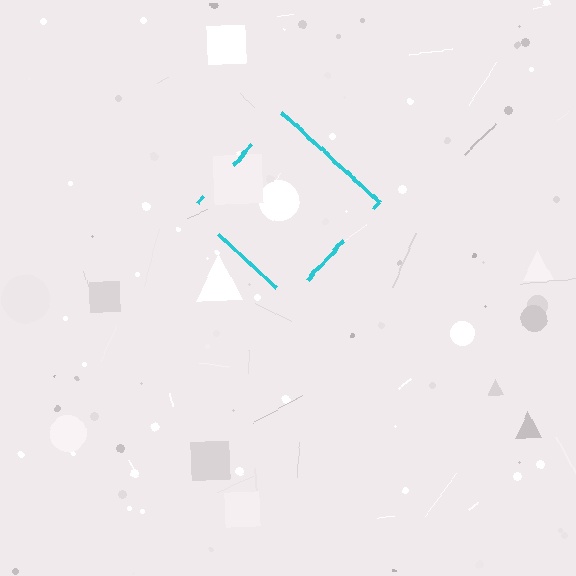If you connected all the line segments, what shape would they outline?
They would outline a diamond.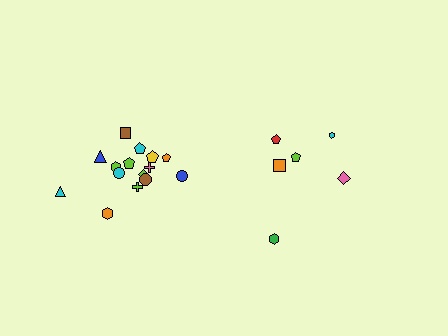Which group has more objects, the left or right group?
The left group.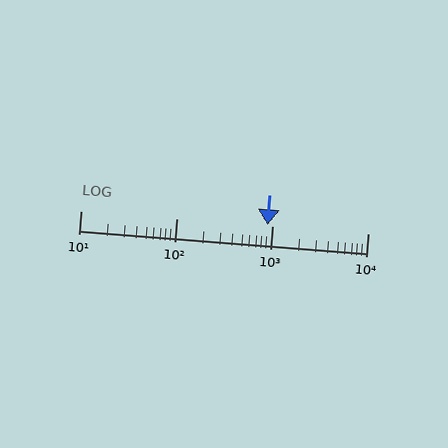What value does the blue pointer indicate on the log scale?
The pointer indicates approximately 890.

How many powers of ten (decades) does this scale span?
The scale spans 3 decades, from 10 to 10000.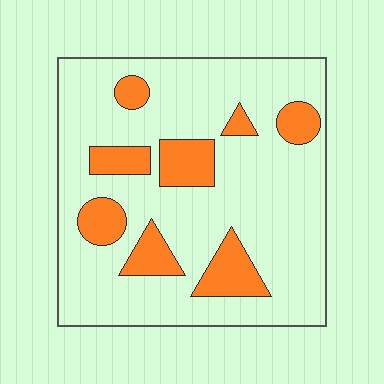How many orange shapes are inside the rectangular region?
8.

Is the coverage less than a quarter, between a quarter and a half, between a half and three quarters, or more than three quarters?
Less than a quarter.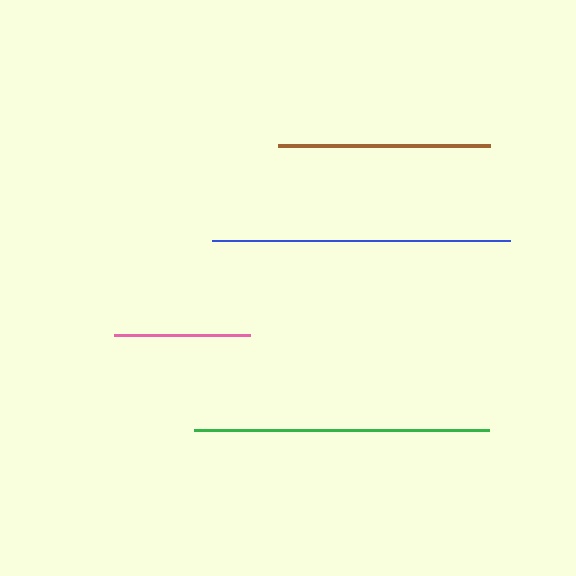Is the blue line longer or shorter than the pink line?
The blue line is longer than the pink line.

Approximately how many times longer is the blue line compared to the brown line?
The blue line is approximately 1.4 times the length of the brown line.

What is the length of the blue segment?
The blue segment is approximately 298 pixels long.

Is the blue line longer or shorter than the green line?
The blue line is longer than the green line.